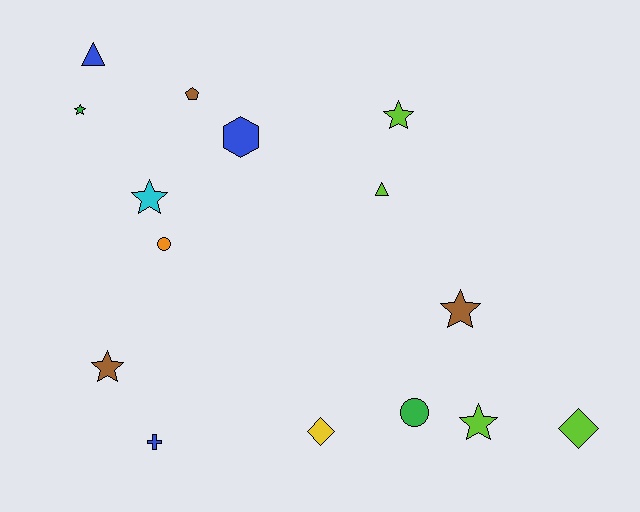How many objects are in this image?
There are 15 objects.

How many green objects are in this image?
There are 2 green objects.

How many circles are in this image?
There are 2 circles.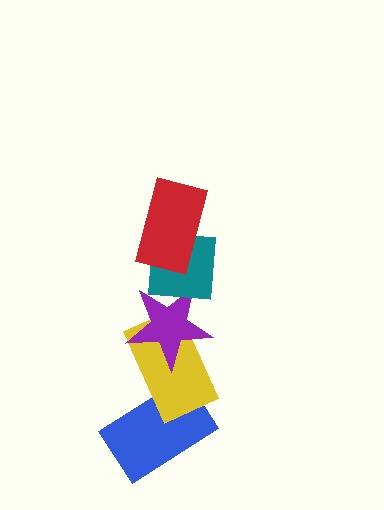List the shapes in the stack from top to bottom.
From top to bottom: the red rectangle, the teal square, the purple star, the yellow rectangle, the blue rectangle.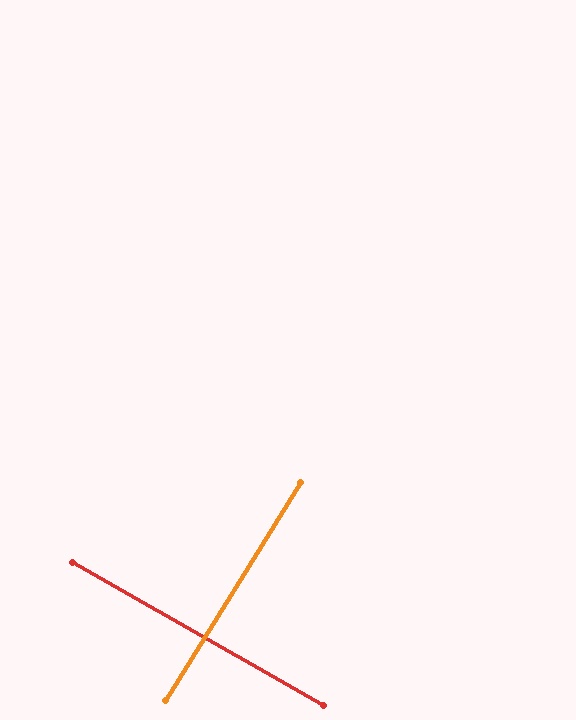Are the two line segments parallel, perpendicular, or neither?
Perpendicular — they meet at approximately 88°.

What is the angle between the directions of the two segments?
Approximately 88 degrees.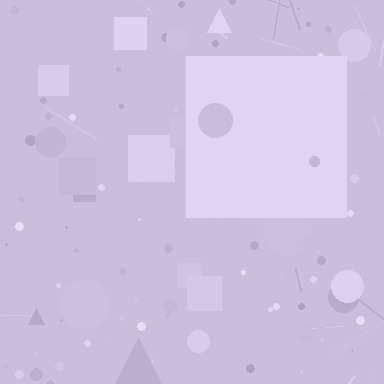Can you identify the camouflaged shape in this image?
The camouflaged shape is a square.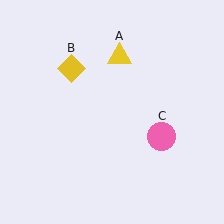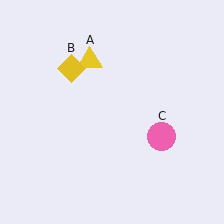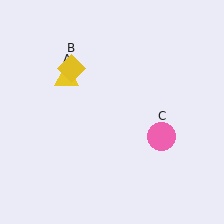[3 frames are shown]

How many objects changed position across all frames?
1 object changed position: yellow triangle (object A).